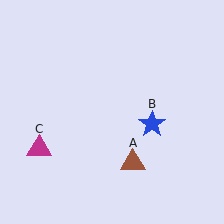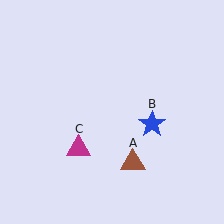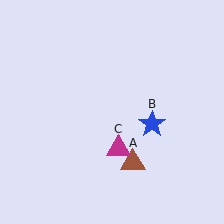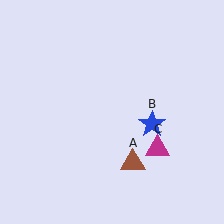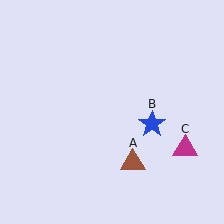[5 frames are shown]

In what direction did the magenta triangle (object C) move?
The magenta triangle (object C) moved right.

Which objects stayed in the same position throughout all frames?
Brown triangle (object A) and blue star (object B) remained stationary.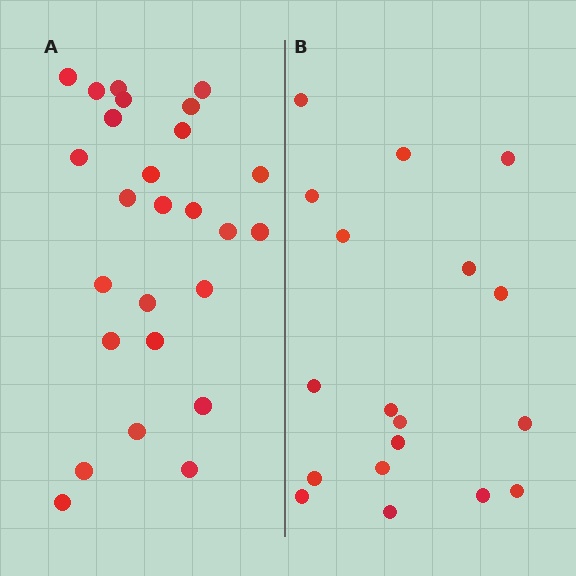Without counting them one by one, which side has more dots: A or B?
Region A (the left region) has more dots.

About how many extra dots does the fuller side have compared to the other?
Region A has roughly 8 or so more dots than region B.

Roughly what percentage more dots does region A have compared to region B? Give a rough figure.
About 45% more.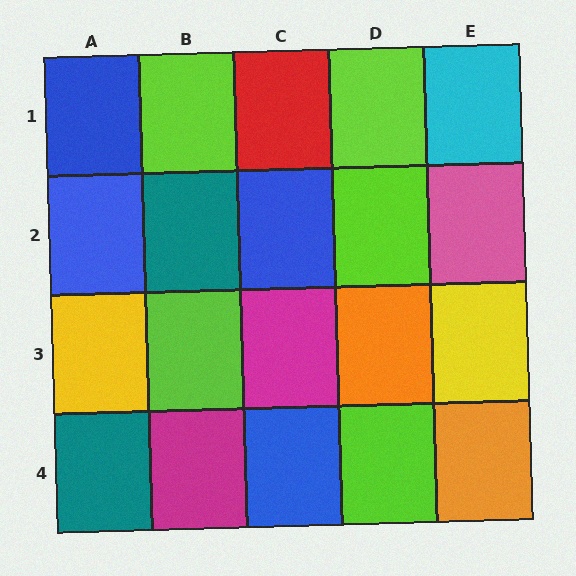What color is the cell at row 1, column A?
Blue.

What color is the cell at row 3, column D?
Orange.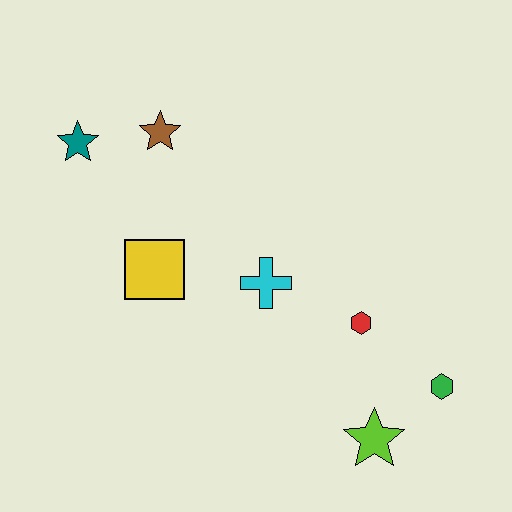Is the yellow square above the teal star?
No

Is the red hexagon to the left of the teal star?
No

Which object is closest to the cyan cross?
The red hexagon is closest to the cyan cross.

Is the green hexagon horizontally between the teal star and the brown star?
No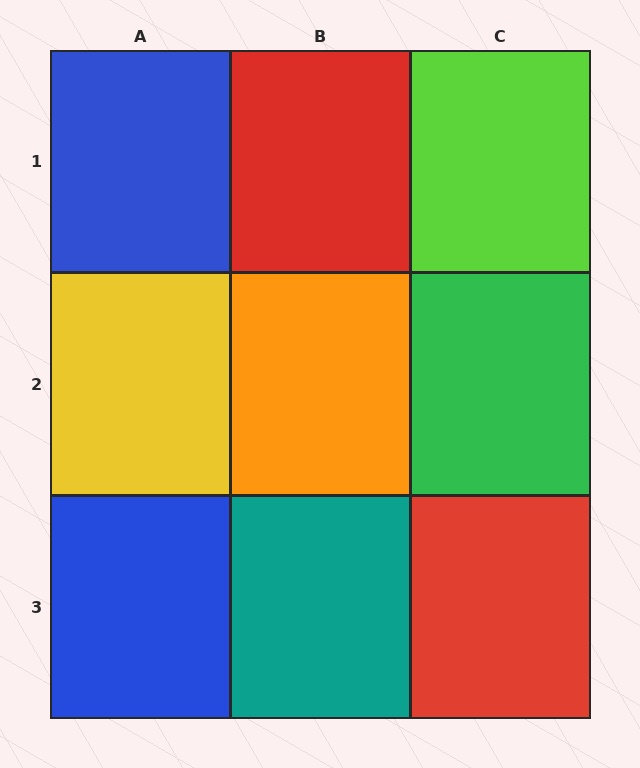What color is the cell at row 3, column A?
Blue.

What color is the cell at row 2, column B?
Orange.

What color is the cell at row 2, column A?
Yellow.